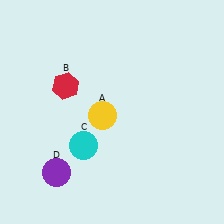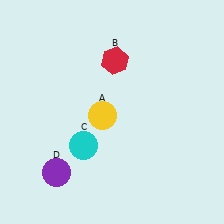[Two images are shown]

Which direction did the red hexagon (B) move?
The red hexagon (B) moved right.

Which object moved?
The red hexagon (B) moved right.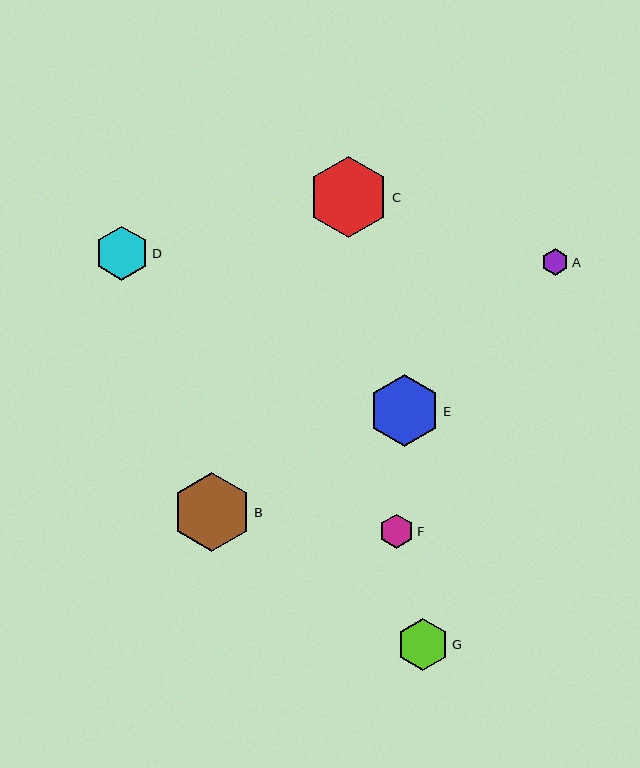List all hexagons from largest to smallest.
From largest to smallest: C, B, E, D, G, F, A.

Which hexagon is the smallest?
Hexagon A is the smallest with a size of approximately 27 pixels.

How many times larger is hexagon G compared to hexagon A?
Hexagon G is approximately 1.9 times the size of hexagon A.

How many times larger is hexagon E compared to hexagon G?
Hexagon E is approximately 1.4 times the size of hexagon G.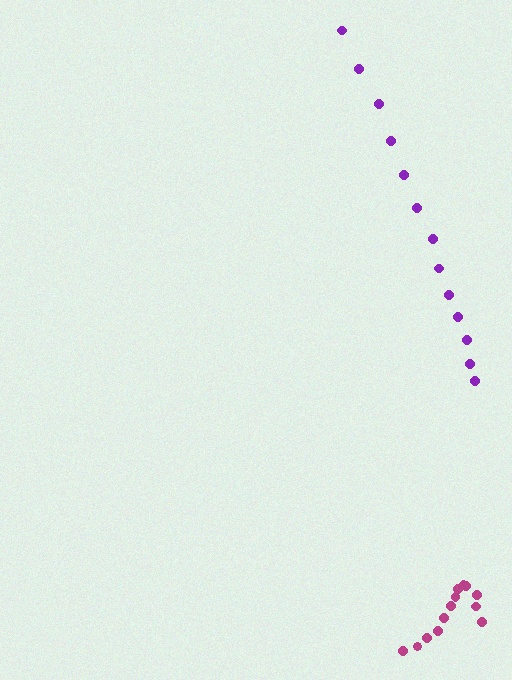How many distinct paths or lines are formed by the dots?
There are 2 distinct paths.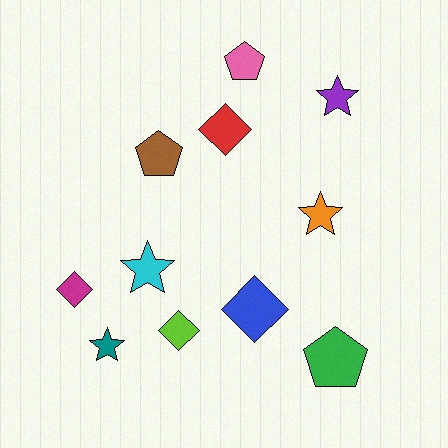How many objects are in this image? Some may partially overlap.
There are 11 objects.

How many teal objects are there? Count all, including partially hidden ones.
There is 1 teal object.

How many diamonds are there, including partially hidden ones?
There are 4 diamonds.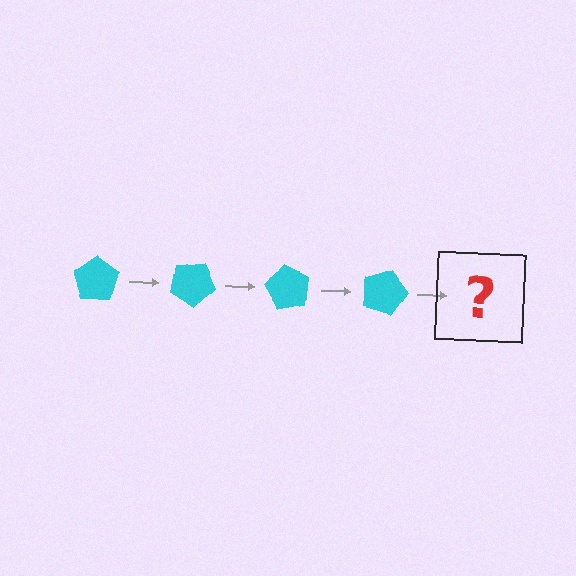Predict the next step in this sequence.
The next step is a cyan pentagon rotated 120 degrees.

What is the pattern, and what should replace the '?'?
The pattern is that the pentagon rotates 30 degrees each step. The '?' should be a cyan pentagon rotated 120 degrees.